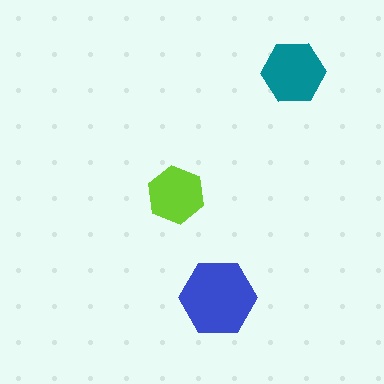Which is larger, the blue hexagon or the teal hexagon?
The blue one.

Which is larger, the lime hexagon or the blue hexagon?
The blue one.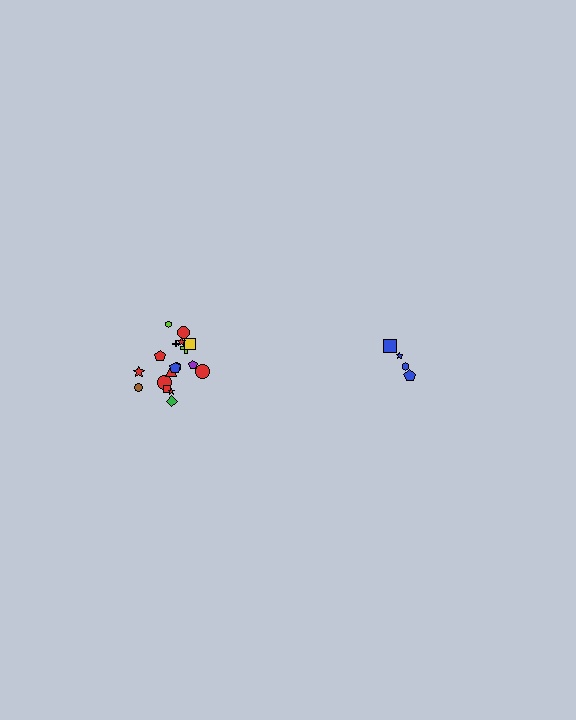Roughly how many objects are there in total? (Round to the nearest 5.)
Roughly 20 objects in total.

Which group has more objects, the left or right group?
The left group.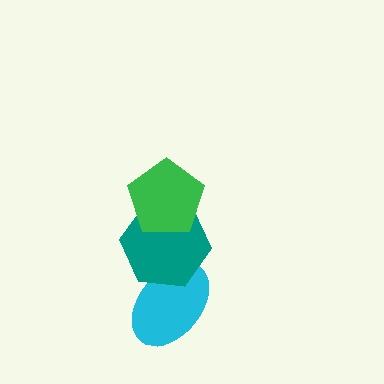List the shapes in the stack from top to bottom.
From top to bottom: the green pentagon, the teal hexagon, the cyan ellipse.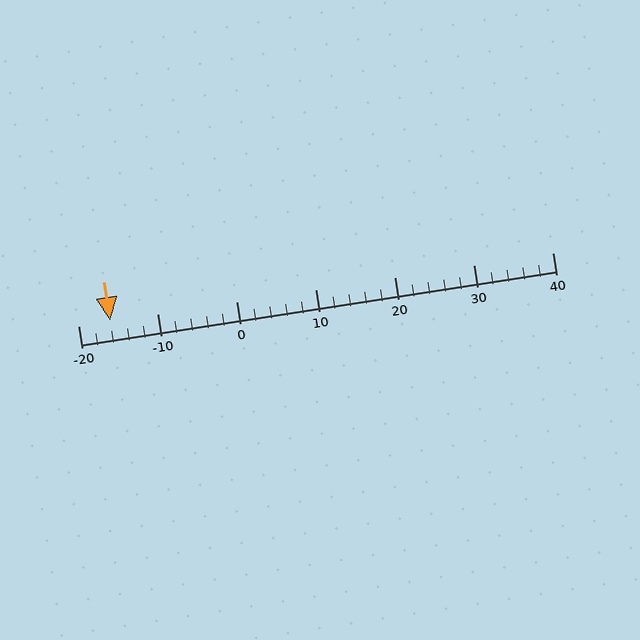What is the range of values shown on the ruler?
The ruler shows values from -20 to 40.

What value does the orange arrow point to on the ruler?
The orange arrow points to approximately -16.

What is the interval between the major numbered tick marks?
The major tick marks are spaced 10 units apart.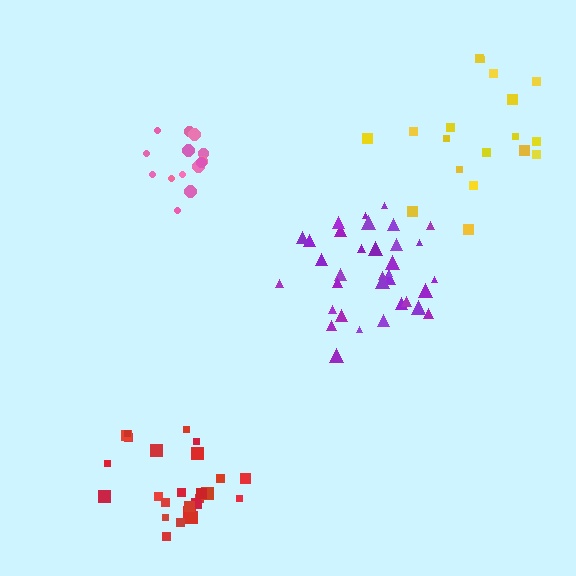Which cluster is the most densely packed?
Pink.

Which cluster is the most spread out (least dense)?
Yellow.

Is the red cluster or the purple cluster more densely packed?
Red.